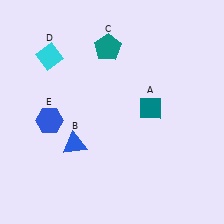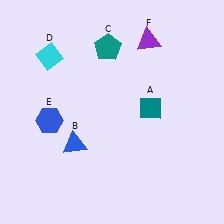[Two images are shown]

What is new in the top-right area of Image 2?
A purple triangle (F) was added in the top-right area of Image 2.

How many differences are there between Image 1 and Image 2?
There is 1 difference between the two images.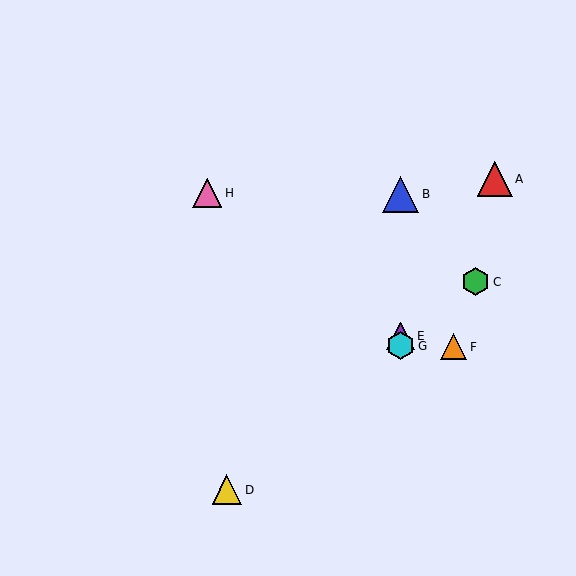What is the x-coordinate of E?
Object E is at x≈400.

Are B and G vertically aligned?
Yes, both are at x≈400.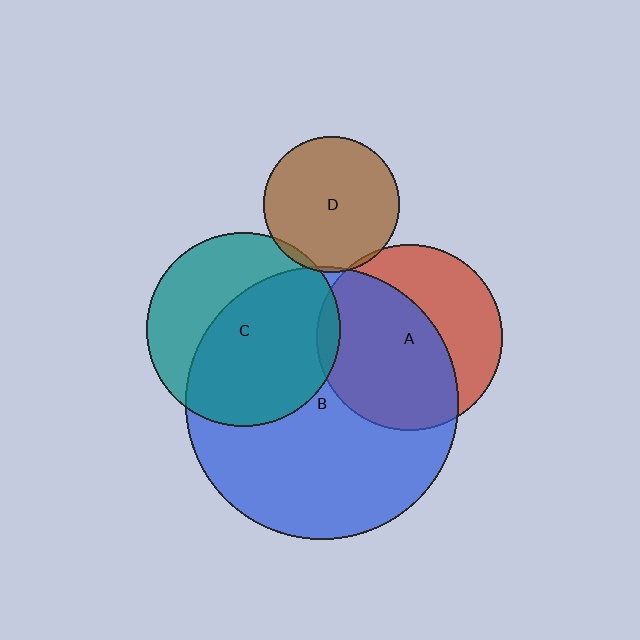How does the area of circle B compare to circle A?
Approximately 2.2 times.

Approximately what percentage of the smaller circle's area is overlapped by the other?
Approximately 60%.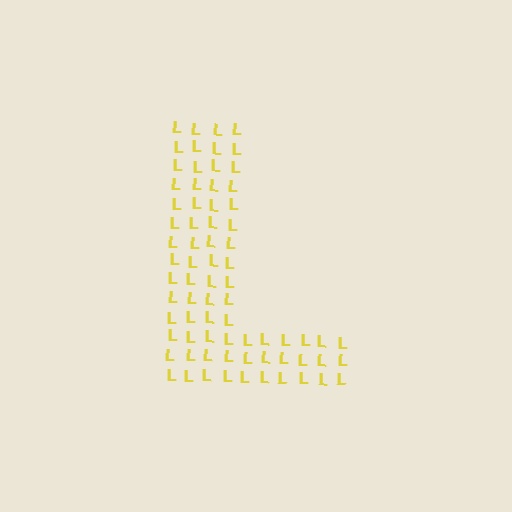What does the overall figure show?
The overall figure shows the letter L.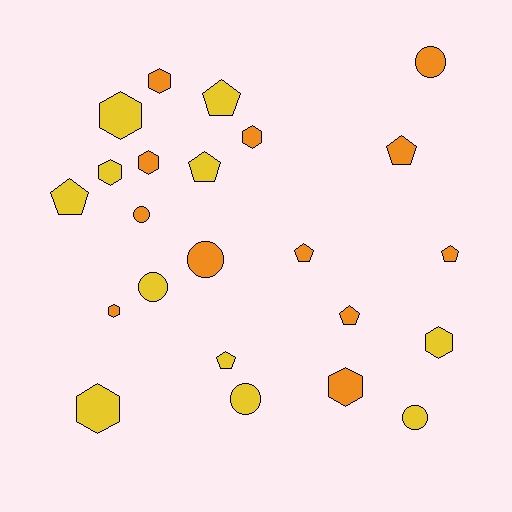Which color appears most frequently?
Orange, with 12 objects.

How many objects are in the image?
There are 23 objects.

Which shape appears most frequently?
Hexagon, with 9 objects.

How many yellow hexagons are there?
There are 4 yellow hexagons.